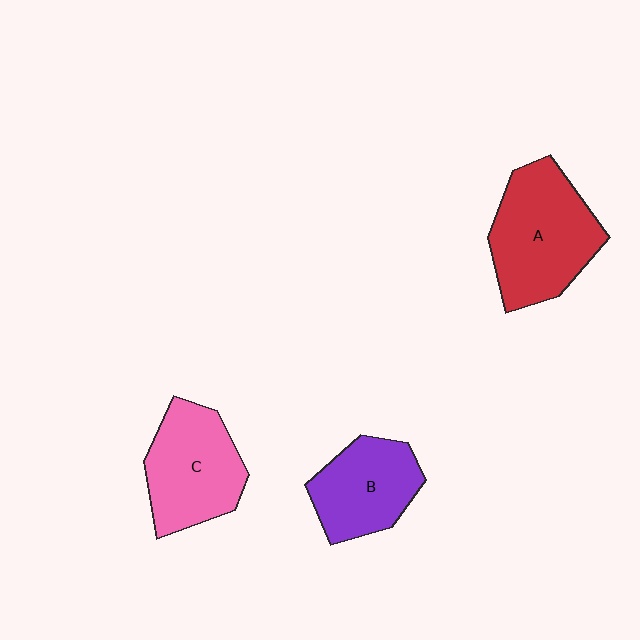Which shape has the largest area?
Shape A (red).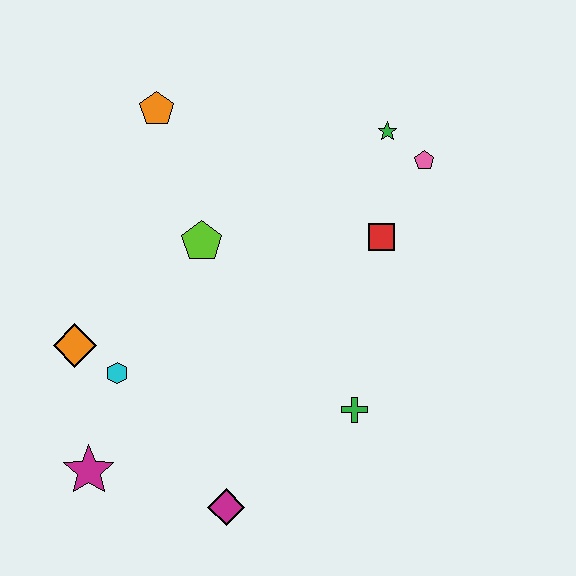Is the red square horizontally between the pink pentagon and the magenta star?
Yes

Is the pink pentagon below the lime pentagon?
No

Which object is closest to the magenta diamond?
The magenta star is closest to the magenta diamond.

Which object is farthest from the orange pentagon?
The magenta diamond is farthest from the orange pentagon.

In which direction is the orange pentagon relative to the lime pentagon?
The orange pentagon is above the lime pentagon.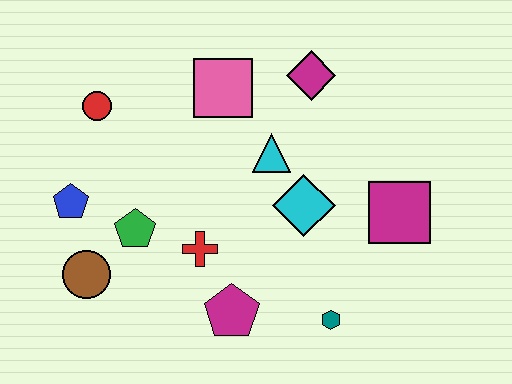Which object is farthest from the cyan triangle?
The brown circle is farthest from the cyan triangle.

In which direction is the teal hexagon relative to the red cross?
The teal hexagon is to the right of the red cross.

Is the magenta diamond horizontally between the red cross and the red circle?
No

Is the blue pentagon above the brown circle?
Yes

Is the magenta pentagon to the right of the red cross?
Yes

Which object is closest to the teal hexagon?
The magenta pentagon is closest to the teal hexagon.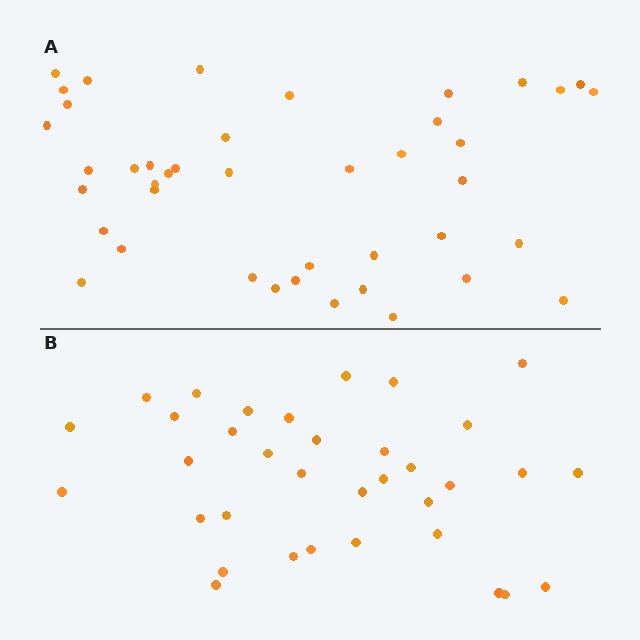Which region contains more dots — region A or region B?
Region A (the top region) has more dots.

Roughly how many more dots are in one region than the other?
Region A has roughly 8 or so more dots than region B.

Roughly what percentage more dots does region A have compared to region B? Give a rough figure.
About 20% more.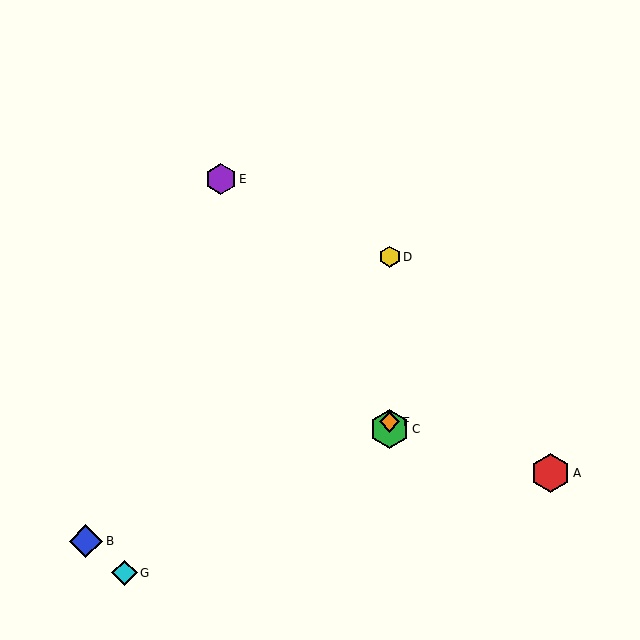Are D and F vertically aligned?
Yes, both are at x≈390.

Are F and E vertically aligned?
No, F is at x≈390 and E is at x≈221.